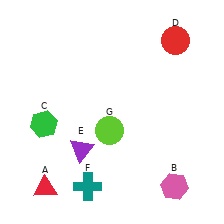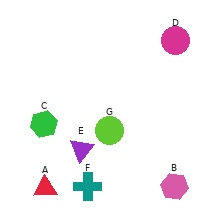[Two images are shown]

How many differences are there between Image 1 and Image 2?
There is 1 difference between the two images.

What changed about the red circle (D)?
In Image 1, D is red. In Image 2, it changed to magenta.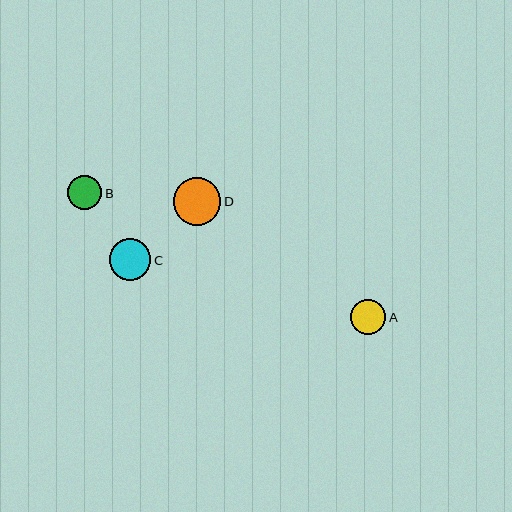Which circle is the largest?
Circle D is the largest with a size of approximately 48 pixels.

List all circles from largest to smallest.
From largest to smallest: D, C, A, B.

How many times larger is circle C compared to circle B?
Circle C is approximately 1.2 times the size of circle B.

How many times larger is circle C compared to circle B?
Circle C is approximately 1.2 times the size of circle B.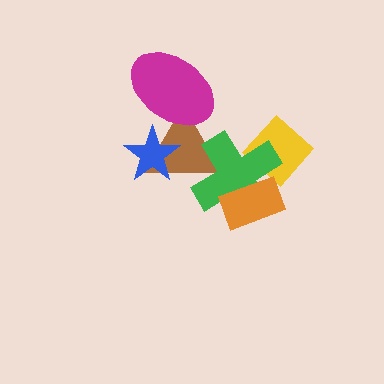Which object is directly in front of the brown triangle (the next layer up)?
The green cross is directly in front of the brown triangle.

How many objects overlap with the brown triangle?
3 objects overlap with the brown triangle.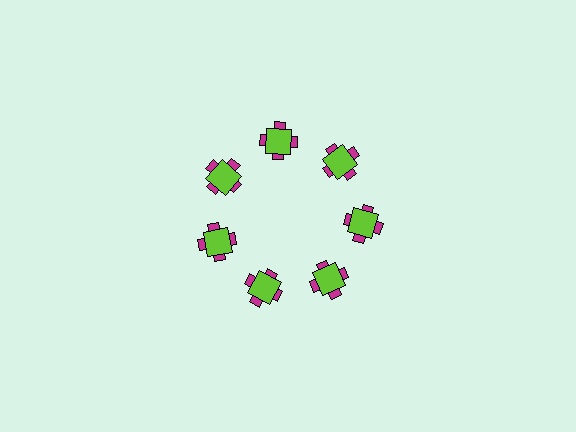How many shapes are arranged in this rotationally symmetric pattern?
There are 14 shapes, arranged in 7 groups of 2.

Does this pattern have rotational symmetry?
Yes, this pattern has 7-fold rotational symmetry. It looks the same after rotating 51 degrees around the center.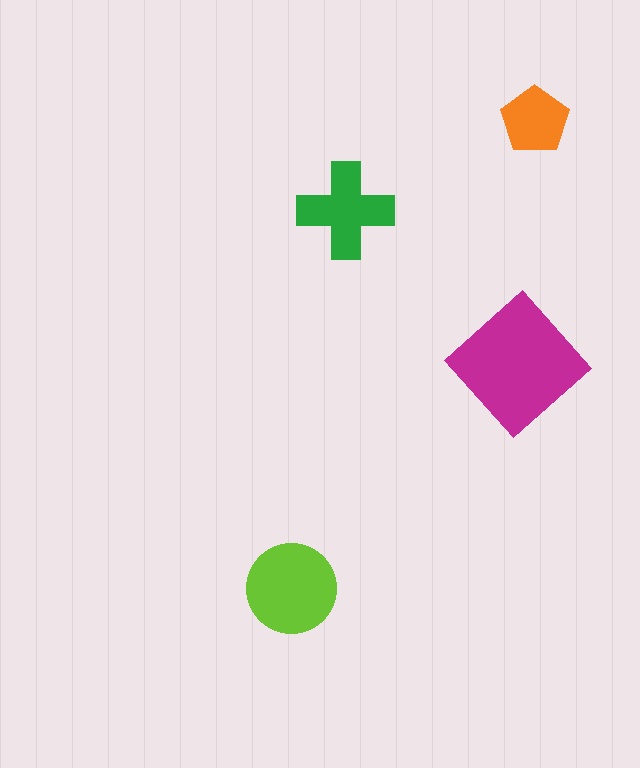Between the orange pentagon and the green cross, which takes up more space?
The green cross.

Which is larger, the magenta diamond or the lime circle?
The magenta diamond.